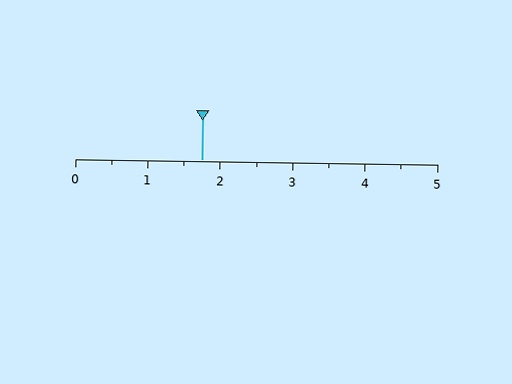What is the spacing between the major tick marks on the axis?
The major ticks are spaced 1 apart.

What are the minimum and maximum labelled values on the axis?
The axis runs from 0 to 5.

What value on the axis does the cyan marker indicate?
The marker indicates approximately 1.8.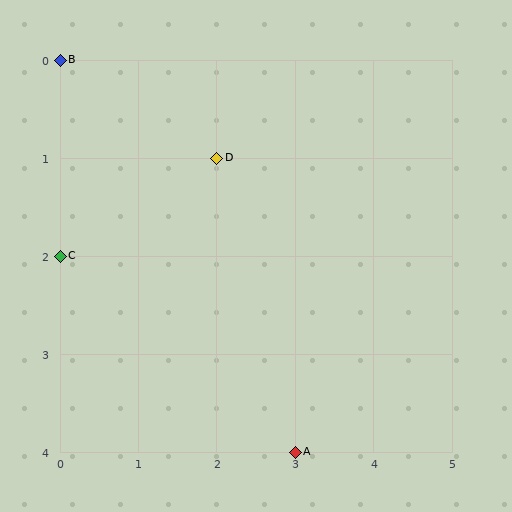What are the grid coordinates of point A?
Point A is at grid coordinates (3, 4).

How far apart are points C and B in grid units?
Points C and B are 2 rows apart.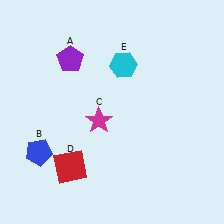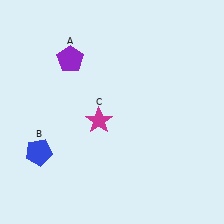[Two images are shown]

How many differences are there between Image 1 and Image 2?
There are 2 differences between the two images.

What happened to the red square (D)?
The red square (D) was removed in Image 2. It was in the bottom-left area of Image 1.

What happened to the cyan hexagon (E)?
The cyan hexagon (E) was removed in Image 2. It was in the top-right area of Image 1.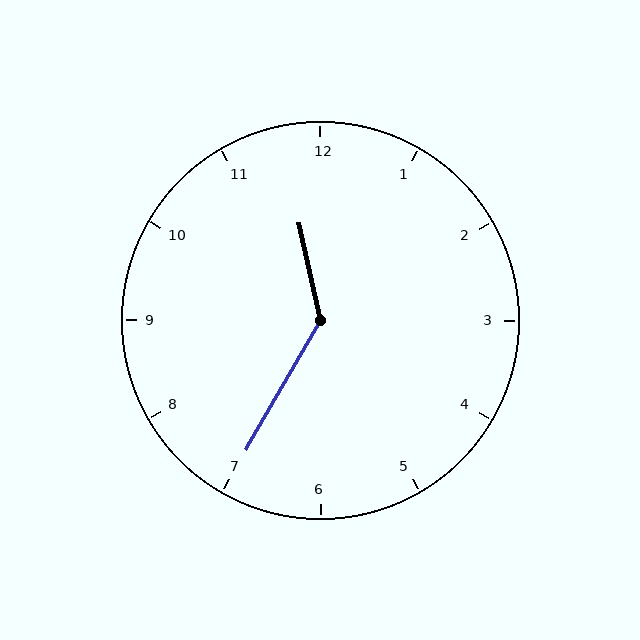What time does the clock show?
11:35.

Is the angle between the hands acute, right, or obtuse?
It is obtuse.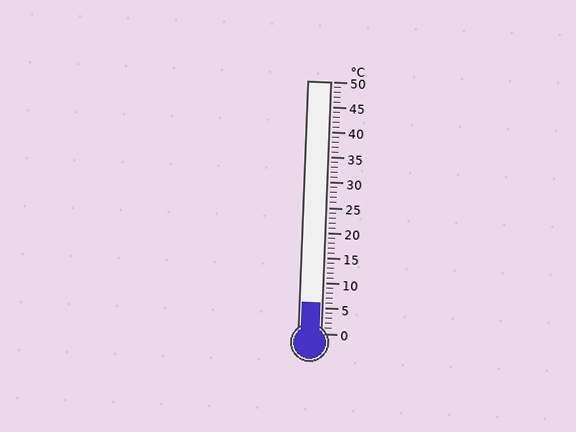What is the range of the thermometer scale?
The thermometer scale ranges from 0°C to 50°C.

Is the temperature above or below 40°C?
The temperature is below 40°C.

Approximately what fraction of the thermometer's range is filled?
The thermometer is filled to approximately 10% of its range.